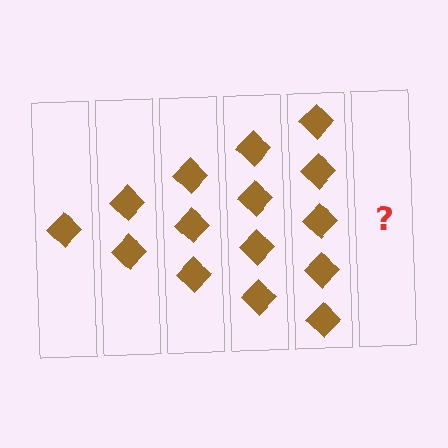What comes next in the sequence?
The next element should be 6 diamonds.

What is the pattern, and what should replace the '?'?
The pattern is that each step adds one more diamond. The '?' should be 6 diamonds.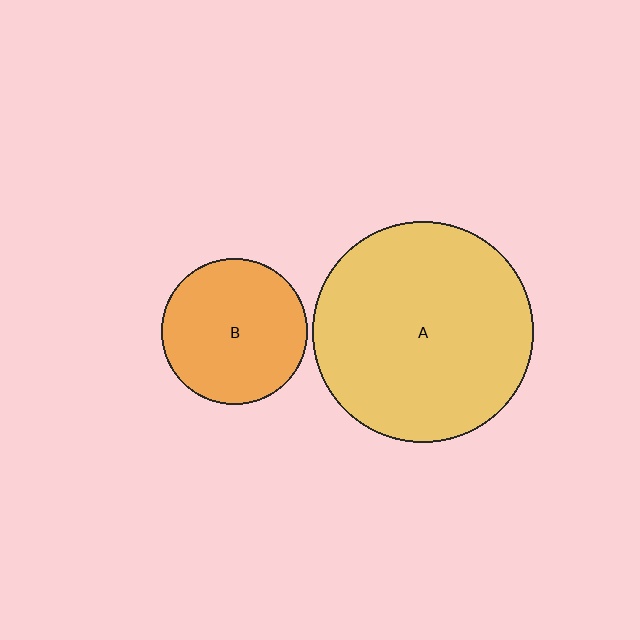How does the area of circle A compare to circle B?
Approximately 2.3 times.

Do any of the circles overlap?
No, none of the circles overlap.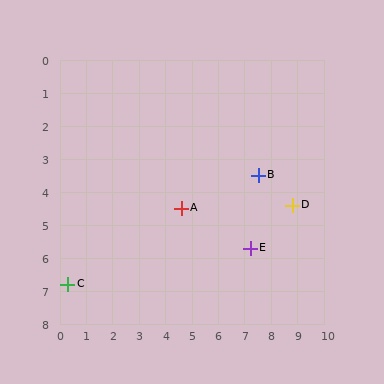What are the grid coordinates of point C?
Point C is at approximately (0.3, 6.8).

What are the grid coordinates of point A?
Point A is at approximately (4.6, 4.5).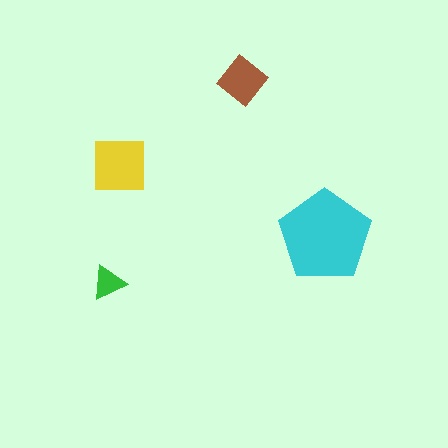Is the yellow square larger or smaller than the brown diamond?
Larger.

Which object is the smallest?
The green triangle.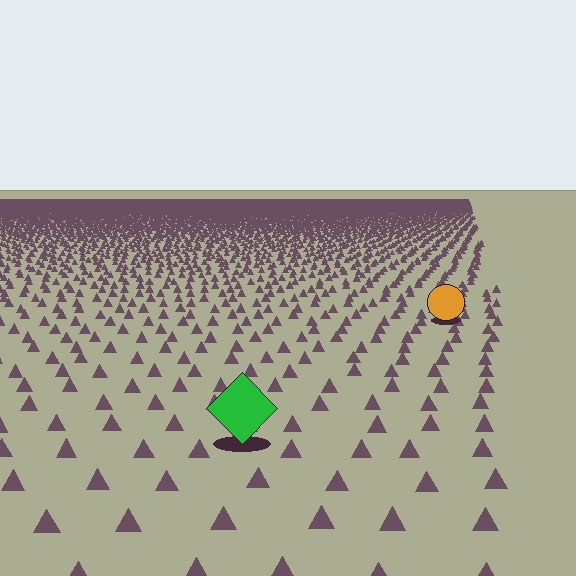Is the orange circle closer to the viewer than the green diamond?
No. The green diamond is closer — you can tell from the texture gradient: the ground texture is coarser near it.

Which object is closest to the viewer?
The green diamond is closest. The texture marks near it are larger and more spread out.